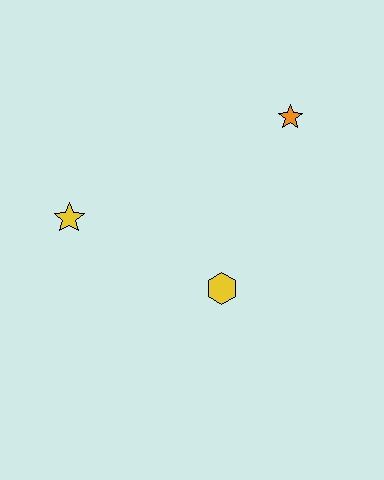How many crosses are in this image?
There are no crosses.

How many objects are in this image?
There are 3 objects.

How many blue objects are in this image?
There are no blue objects.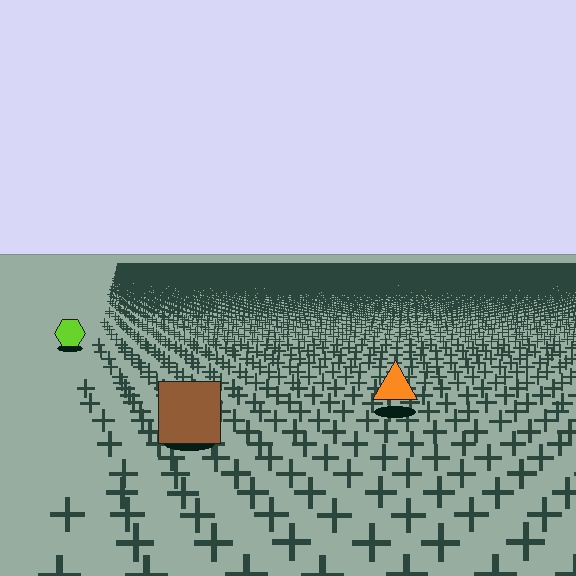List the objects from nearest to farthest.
From nearest to farthest: the brown square, the orange triangle, the lime hexagon.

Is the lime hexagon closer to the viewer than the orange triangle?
No. The orange triangle is closer — you can tell from the texture gradient: the ground texture is coarser near it.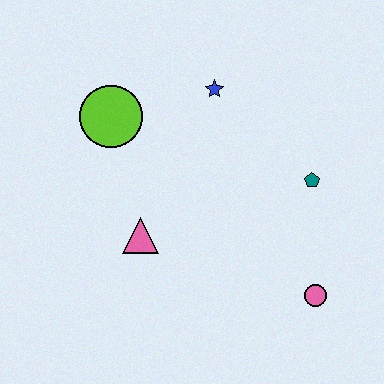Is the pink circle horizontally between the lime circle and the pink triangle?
No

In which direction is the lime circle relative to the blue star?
The lime circle is to the left of the blue star.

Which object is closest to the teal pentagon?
The pink circle is closest to the teal pentagon.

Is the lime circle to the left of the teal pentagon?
Yes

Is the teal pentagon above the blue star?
No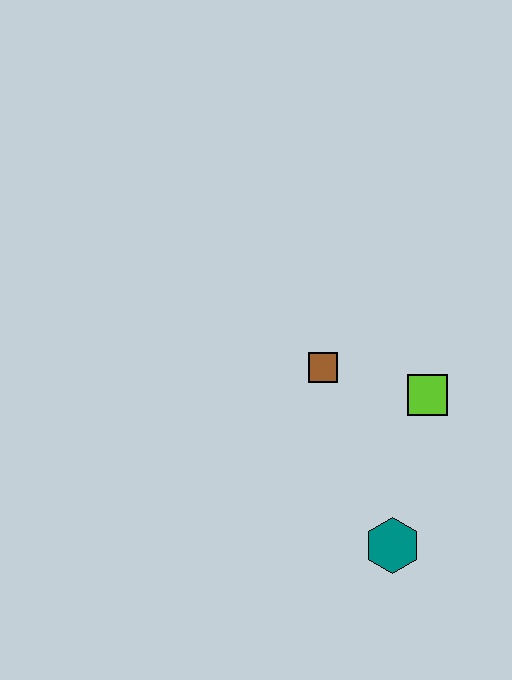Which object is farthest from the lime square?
The teal hexagon is farthest from the lime square.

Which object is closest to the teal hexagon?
The lime square is closest to the teal hexagon.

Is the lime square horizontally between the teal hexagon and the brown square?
No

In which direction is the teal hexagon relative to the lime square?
The teal hexagon is below the lime square.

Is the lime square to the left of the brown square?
No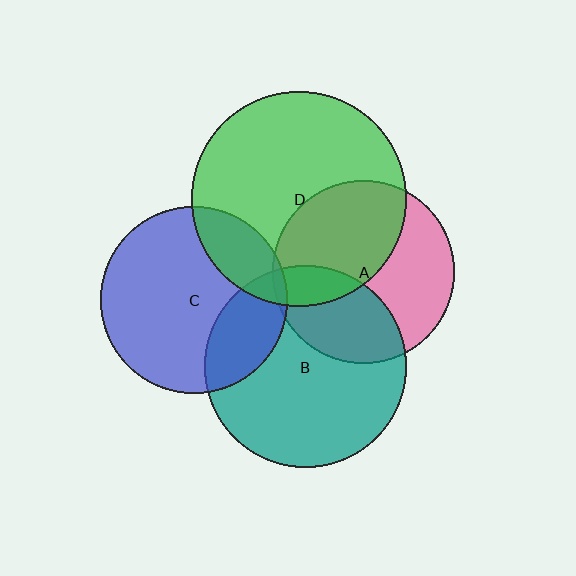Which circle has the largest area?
Circle D (green).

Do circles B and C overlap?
Yes.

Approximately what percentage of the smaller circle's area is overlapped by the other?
Approximately 25%.